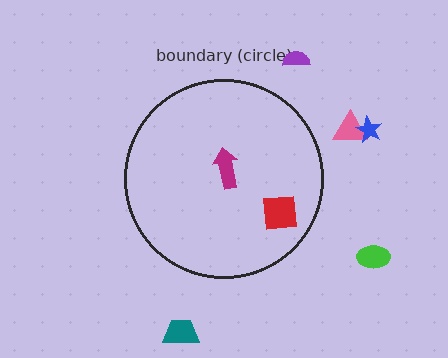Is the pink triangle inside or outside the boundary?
Outside.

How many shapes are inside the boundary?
2 inside, 5 outside.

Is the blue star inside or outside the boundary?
Outside.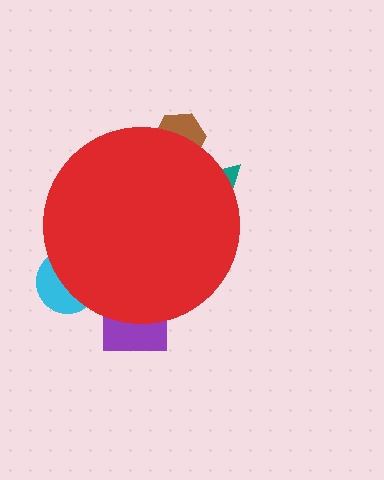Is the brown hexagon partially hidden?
Yes, the brown hexagon is partially hidden behind the red circle.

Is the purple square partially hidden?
Yes, the purple square is partially hidden behind the red circle.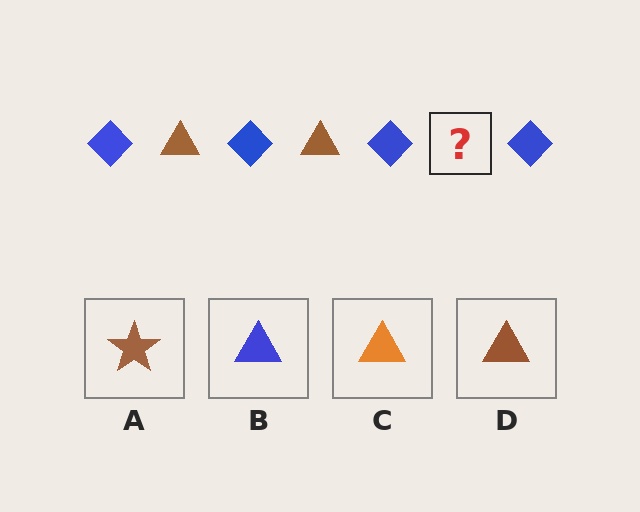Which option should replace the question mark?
Option D.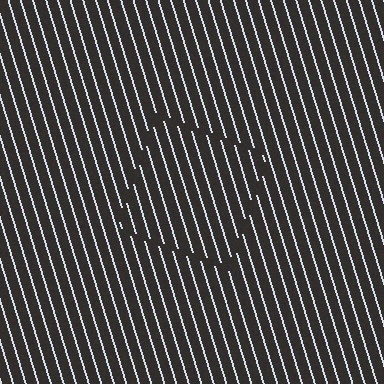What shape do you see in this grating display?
An illusory square. The interior of the shape contains the same grating, shifted by half a period — the contour is defined by the phase discontinuity where line-ends from the inner and outer gratings abut.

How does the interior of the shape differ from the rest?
The interior of the shape contains the same grating, shifted by half a period — the contour is defined by the phase discontinuity where line-ends from the inner and outer gratings abut.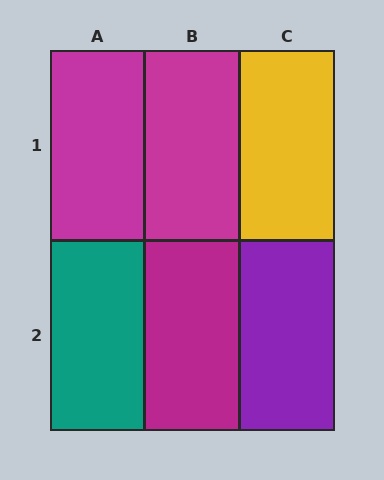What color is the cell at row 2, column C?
Purple.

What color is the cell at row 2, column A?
Teal.